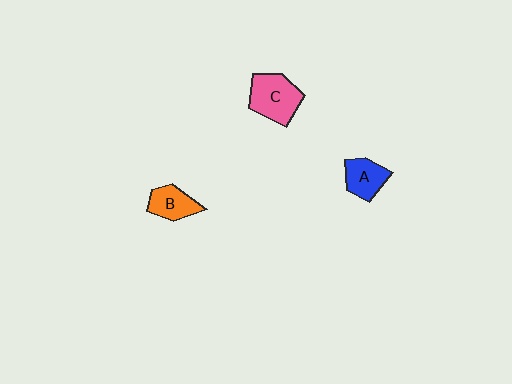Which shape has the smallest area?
Shape B (orange).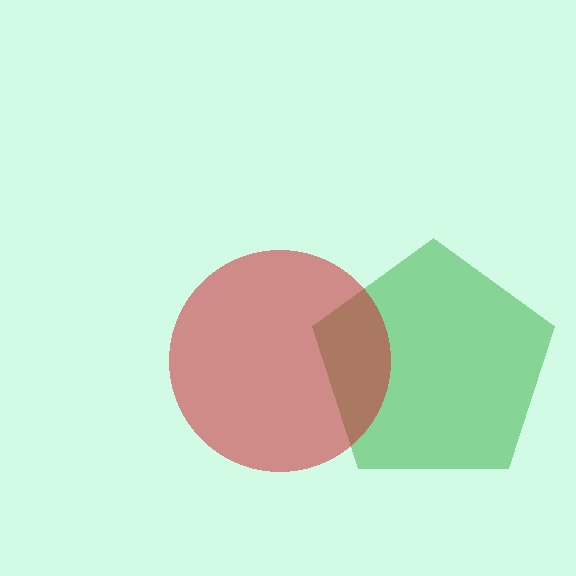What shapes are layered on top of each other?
The layered shapes are: a green pentagon, a red circle.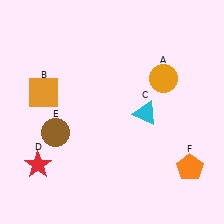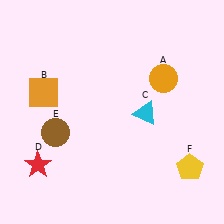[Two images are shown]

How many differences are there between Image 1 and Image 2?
There is 1 difference between the two images.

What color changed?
The pentagon (F) changed from orange in Image 1 to yellow in Image 2.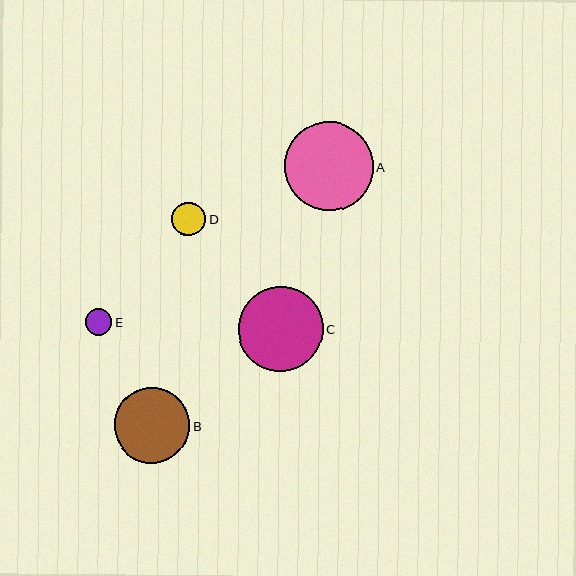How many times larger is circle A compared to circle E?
Circle A is approximately 3.3 times the size of circle E.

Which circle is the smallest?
Circle E is the smallest with a size of approximately 27 pixels.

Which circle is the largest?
Circle A is the largest with a size of approximately 89 pixels.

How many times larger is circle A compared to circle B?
Circle A is approximately 1.2 times the size of circle B.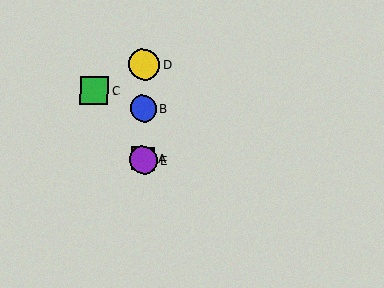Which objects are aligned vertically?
Objects A, B, D, E are aligned vertically.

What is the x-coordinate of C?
Object C is at x≈94.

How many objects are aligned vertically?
4 objects (A, B, D, E) are aligned vertically.